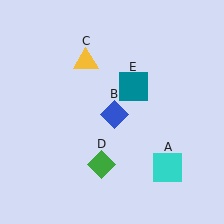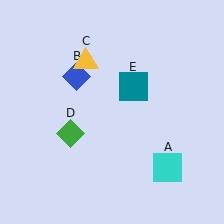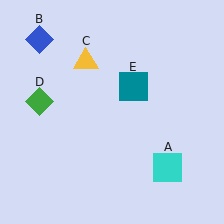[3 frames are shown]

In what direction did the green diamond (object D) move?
The green diamond (object D) moved up and to the left.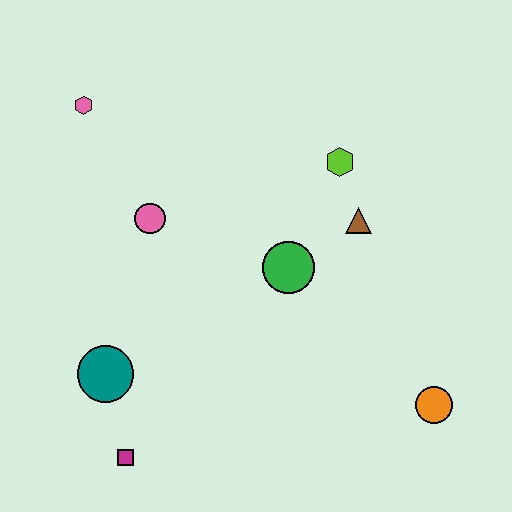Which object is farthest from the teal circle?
The orange circle is farthest from the teal circle.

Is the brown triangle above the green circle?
Yes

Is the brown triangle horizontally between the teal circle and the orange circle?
Yes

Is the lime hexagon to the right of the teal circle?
Yes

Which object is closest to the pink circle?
The pink hexagon is closest to the pink circle.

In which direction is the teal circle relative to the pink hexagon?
The teal circle is below the pink hexagon.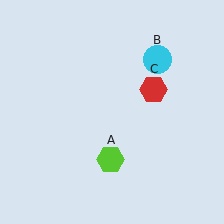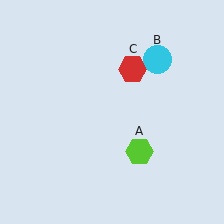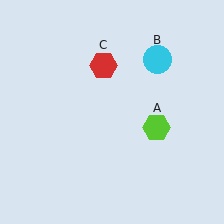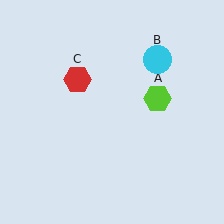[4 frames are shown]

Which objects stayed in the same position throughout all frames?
Cyan circle (object B) remained stationary.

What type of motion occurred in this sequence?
The lime hexagon (object A), red hexagon (object C) rotated counterclockwise around the center of the scene.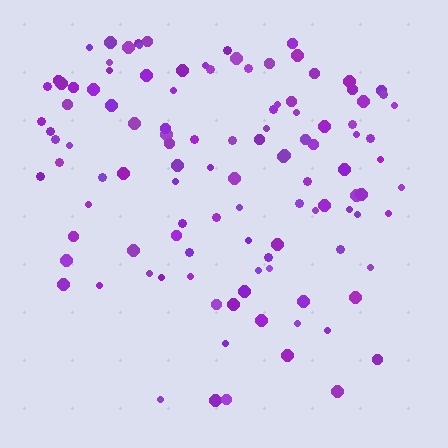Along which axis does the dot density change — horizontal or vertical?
Vertical.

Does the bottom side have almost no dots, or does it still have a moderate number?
Still a moderate number, just noticeably fewer than the top.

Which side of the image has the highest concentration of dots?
The top.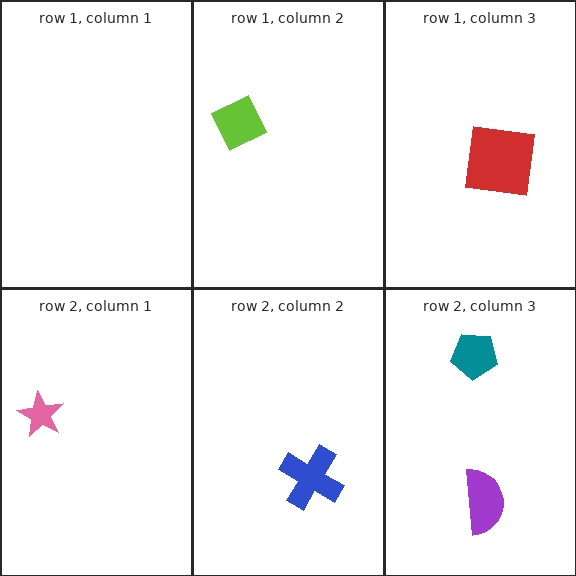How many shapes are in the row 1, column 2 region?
1.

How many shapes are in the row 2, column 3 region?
2.